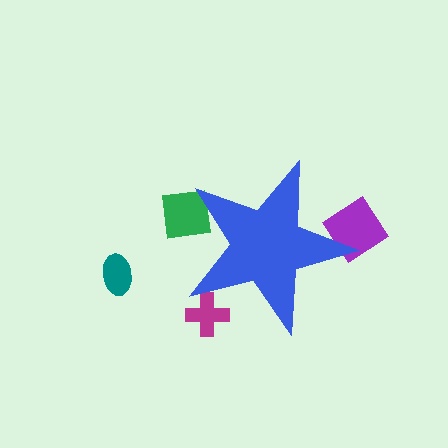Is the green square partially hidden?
Yes, the green square is partially hidden behind the blue star.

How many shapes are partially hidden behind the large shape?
3 shapes are partially hidden.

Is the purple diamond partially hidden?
Yes, the purple diamond is partially hidden behind the blue star.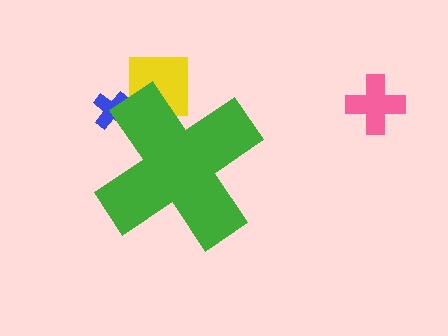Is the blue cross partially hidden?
Yes, the blue cross is partially hidden behind the green cross.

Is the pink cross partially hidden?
No, the pink cross is fully visible.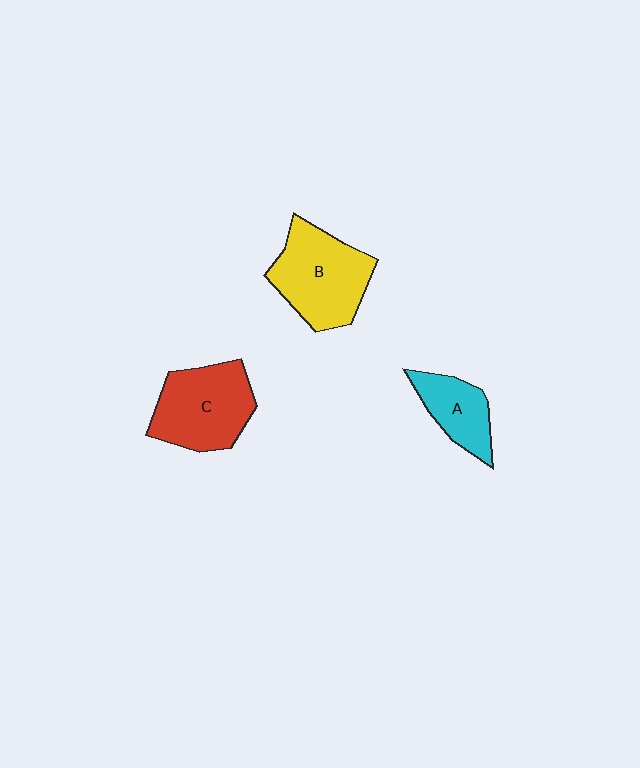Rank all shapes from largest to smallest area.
From largest to smallest: B (yellow), C (red), A (cyan).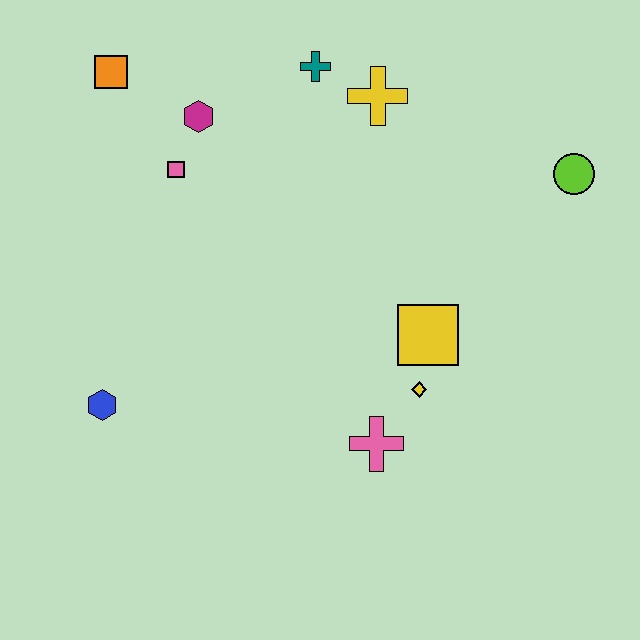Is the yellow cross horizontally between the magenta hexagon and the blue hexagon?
No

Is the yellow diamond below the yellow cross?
Yes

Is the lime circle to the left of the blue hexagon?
No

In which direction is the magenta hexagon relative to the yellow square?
The magenta hexagon is to the left of the yellow square.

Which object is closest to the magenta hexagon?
The pink square is closest to the magenta hexagon.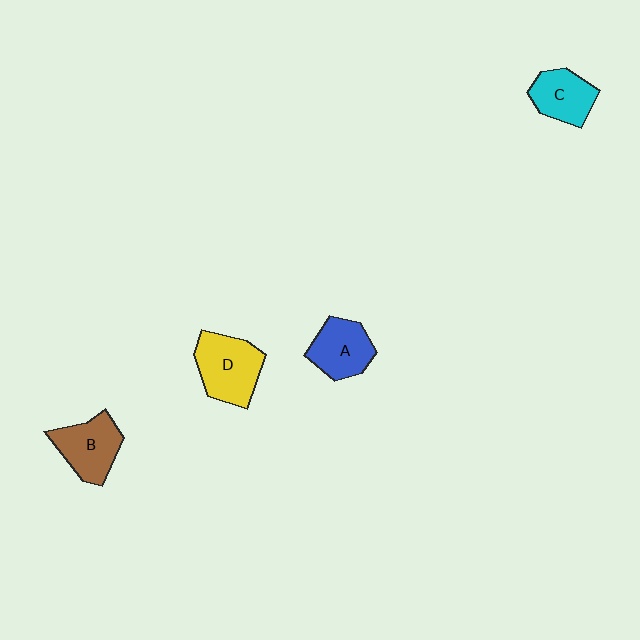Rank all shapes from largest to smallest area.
From largest to smallest: D (yellow), B (brown), A (blue), C (cyan).